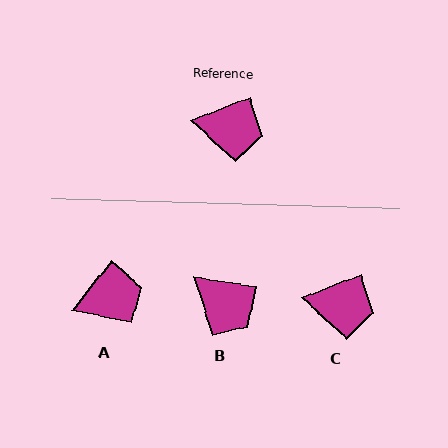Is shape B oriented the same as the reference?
No, it is off by about 30 degrees.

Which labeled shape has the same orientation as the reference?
C.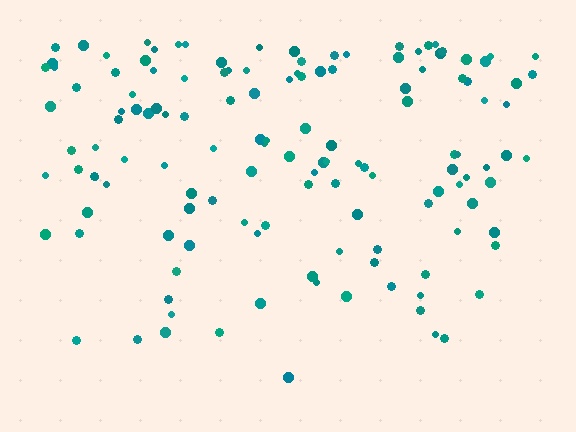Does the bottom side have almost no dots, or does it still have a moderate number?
Still a moderate number, just noticeably fewer than the top.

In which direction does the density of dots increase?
From bottom to top, with the top side densest.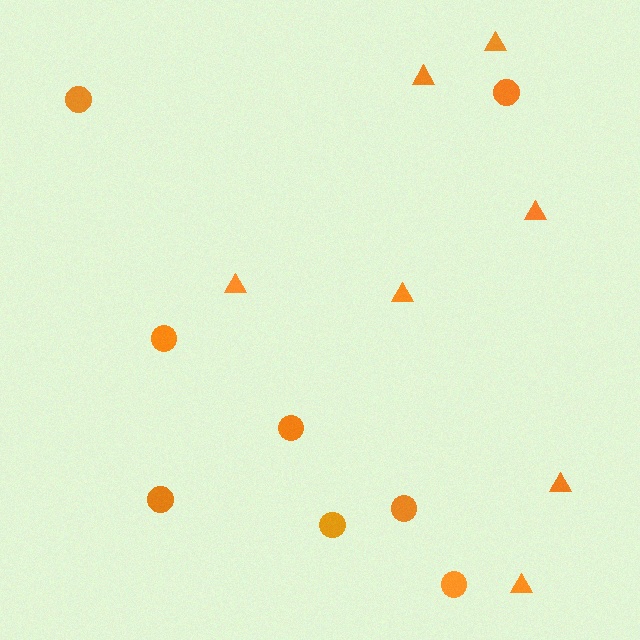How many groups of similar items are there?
There are 2 groups: one group of triangles (7) and one group of circles (8).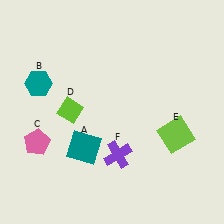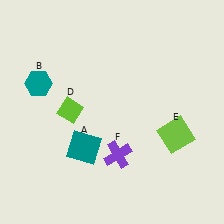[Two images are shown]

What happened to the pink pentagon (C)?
The pink pentagon (C) was removed in Image 2. It was in the bottom-left area of Image 1.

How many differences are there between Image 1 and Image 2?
There is 1 difference between the two images.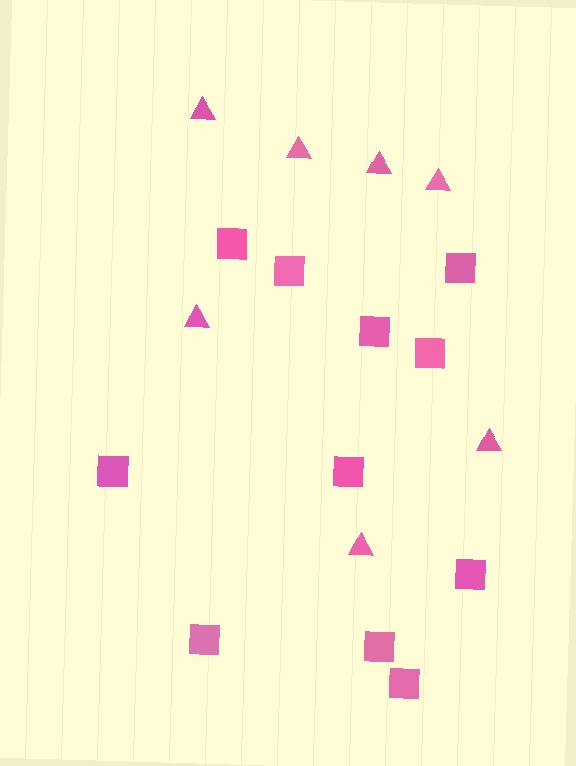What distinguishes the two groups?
There are 2 groups: one group of squares (11) and one group of triangles (7).